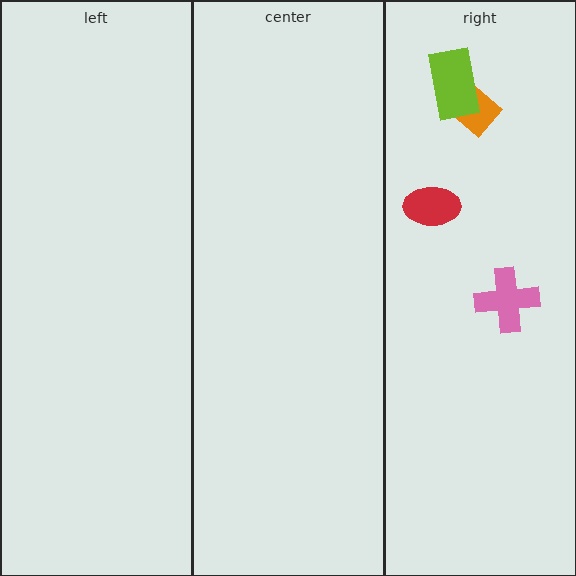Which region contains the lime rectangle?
The right region.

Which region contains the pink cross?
The right region.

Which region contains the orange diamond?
The right region.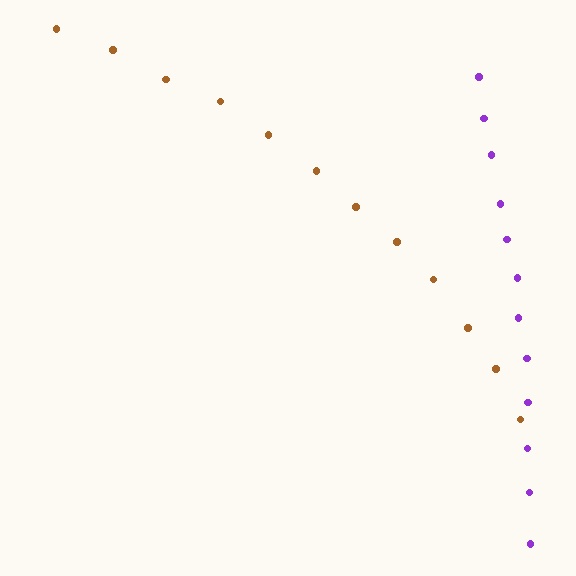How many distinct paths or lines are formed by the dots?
There are 2 distinct paths.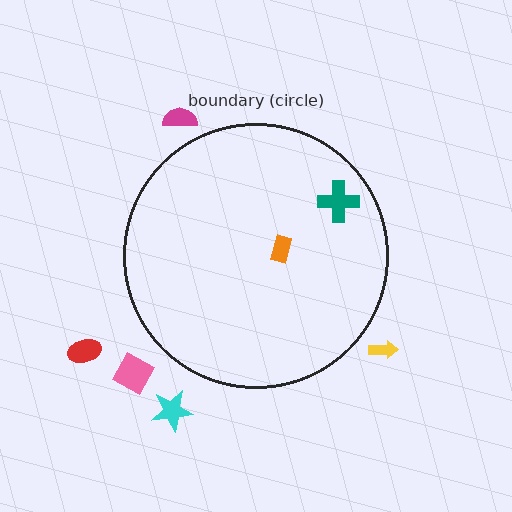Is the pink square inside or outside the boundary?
Outside.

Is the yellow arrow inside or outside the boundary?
Outside.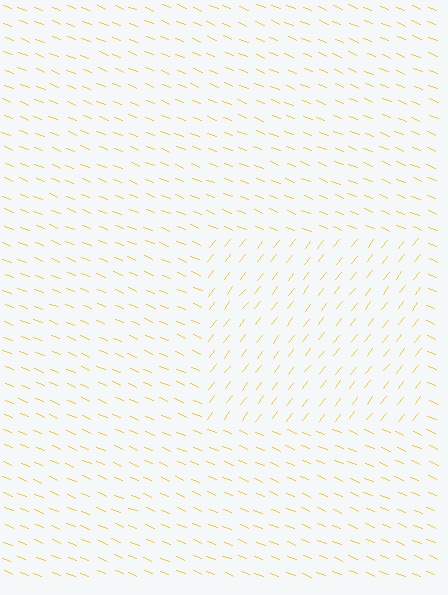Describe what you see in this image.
The image is filled with small yellow line segments. A rectangle region in the image has lines oriented differently from the surrounding lines, creating a visible texture boundary.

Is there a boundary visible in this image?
Yes, there is a texture boundary formed by a change in line orientation.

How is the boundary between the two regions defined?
The boundary is defined purely by a change in line orientation (approximately 74 degrees difference). All lines are the same color and thickness.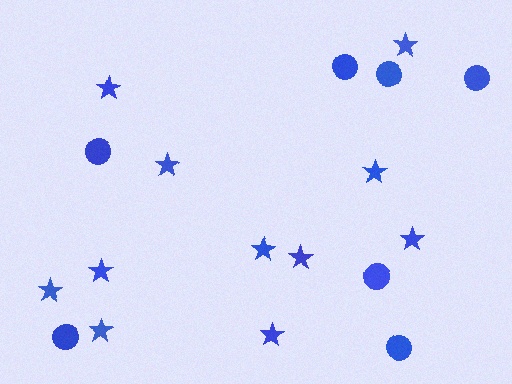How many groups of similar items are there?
There are 2 groups: one group of stars (11) and one group of circles (7).